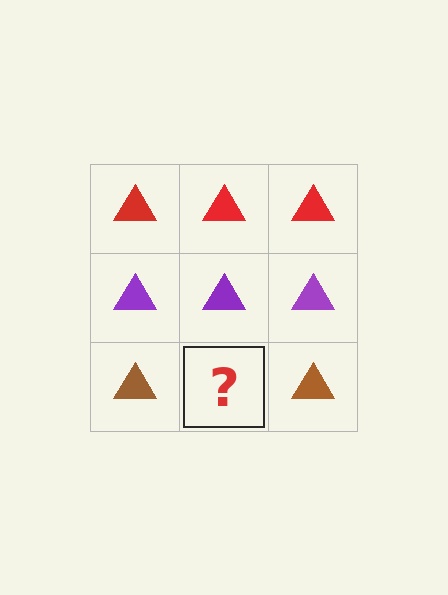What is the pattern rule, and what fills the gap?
The rule is that each row has a consistent color. The gap should be filled with a brown triangle.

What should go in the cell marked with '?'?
The missing cell should contain a brown triangle.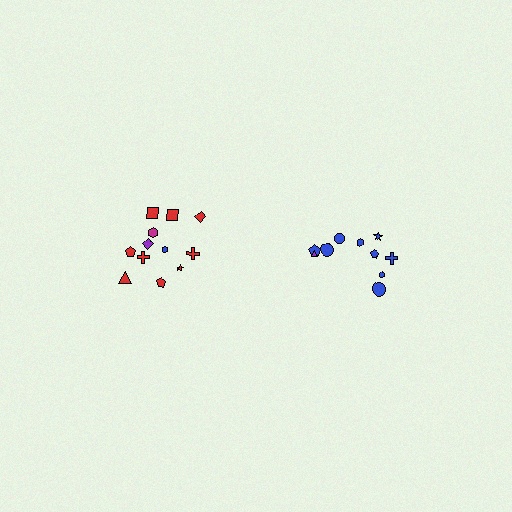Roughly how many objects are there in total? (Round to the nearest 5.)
Roughly 20 objects in total.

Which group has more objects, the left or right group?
The left group.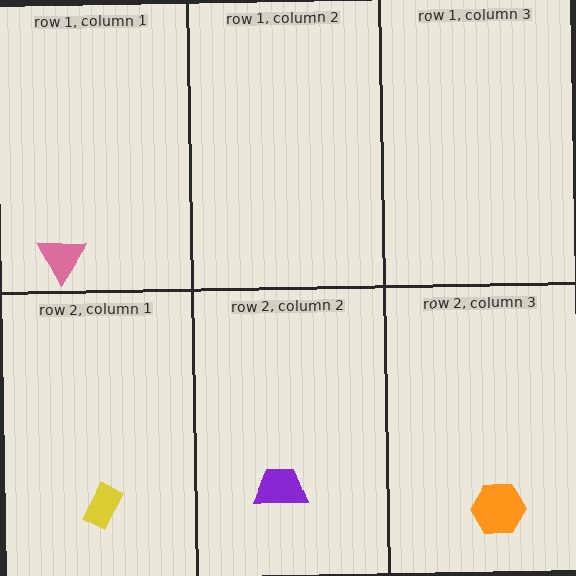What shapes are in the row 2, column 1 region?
The yellow rectangle.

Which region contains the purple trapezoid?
The row 2, column 2 region.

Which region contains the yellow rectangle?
The row 2, column 1 region.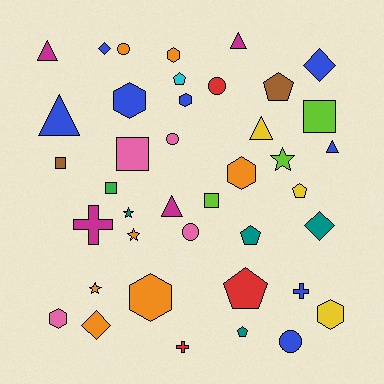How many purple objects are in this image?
There are no purple objects.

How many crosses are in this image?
There are 3 crosses.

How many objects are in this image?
There are 40 objects.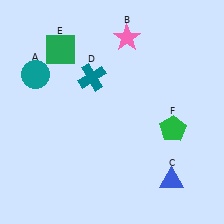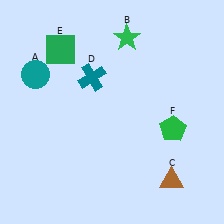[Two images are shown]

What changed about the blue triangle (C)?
In Image 1, C is blue. In Image 2, it changed to brown.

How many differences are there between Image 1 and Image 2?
There are 2 differences between the two images.